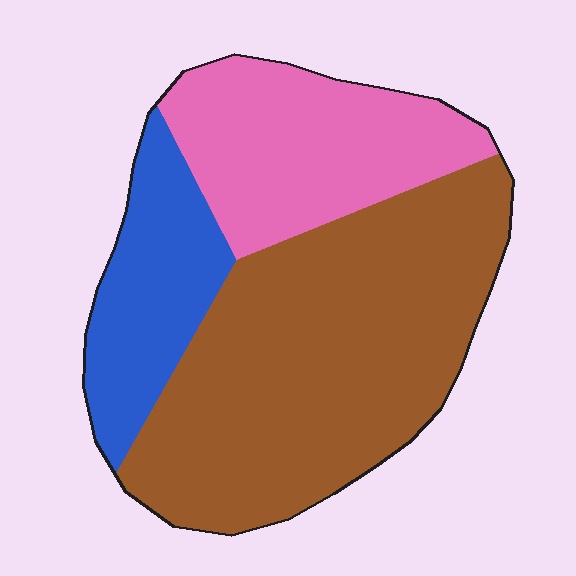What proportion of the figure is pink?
Pink takes up about one quarter (1/4) of the figure.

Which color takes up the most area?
Brown, at roughly 55%.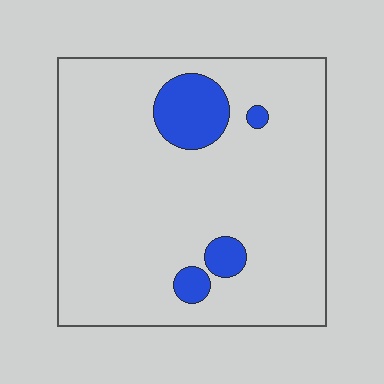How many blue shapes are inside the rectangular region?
4.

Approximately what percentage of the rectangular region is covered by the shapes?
Approximately 10%.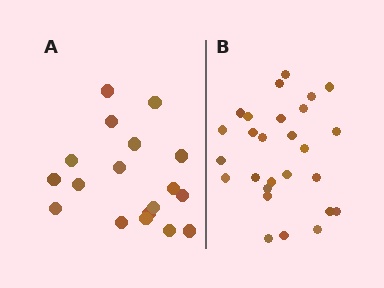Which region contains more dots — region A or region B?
Region B (the right region) has more dots.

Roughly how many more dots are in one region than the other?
Region B has roughly 8 or so more dots than region A.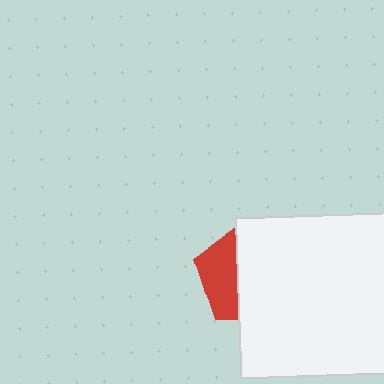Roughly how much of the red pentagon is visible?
A small part of it is visible (roughly 37%).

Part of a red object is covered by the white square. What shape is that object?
It is a pentagon.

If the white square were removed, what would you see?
You would see the complete red pentagon.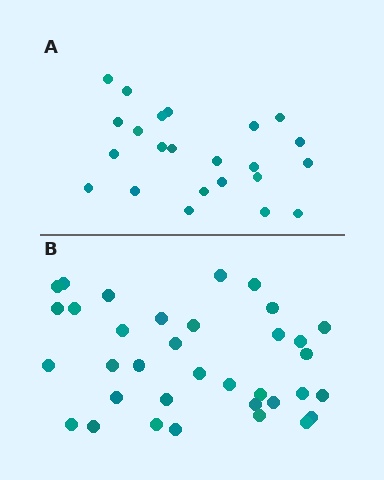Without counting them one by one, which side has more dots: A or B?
Region B (the bottom region) has more dots.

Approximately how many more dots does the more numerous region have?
Region B has roughly 12 or so more dots than region A.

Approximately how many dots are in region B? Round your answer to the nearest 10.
About 40 dots. (The exact count is 35, which rounds to 40.)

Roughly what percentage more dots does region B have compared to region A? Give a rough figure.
About 50% more.